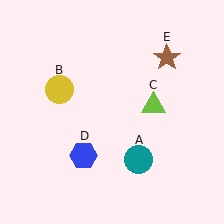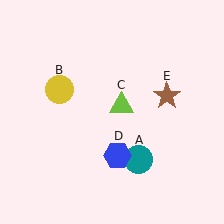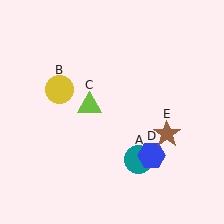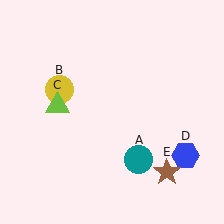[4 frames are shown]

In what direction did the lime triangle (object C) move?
The lime triangle (object C) moved left.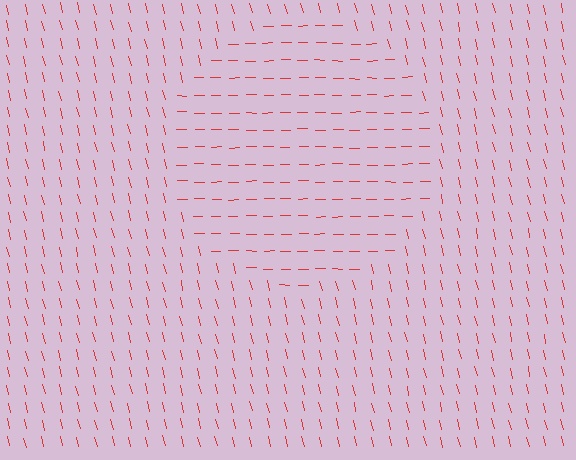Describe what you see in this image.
The image is filled with small red line segments. A circle region in the image has lines oriented differently from the surrounding lines, creating a visible texture boundary.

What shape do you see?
I see a circle.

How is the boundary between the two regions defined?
The boundary is defined purely by a change in line orientation (approximately 77 degrees difference). All lines are the same color and thickness.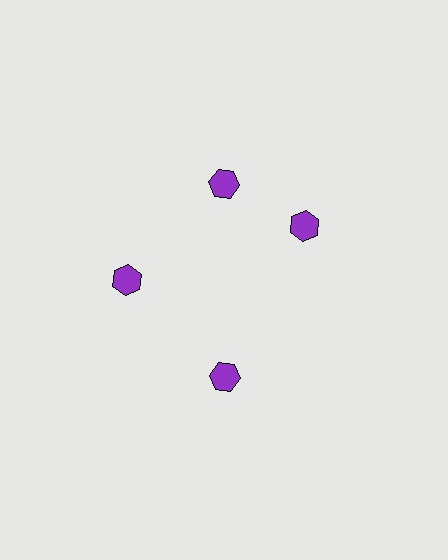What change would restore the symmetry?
The symmetry would be restored by rotating it back into even spacing with its neighbors so that all 4 hexagons sit at equal angles and equal distance from the center.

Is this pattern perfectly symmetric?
No. The 4 purple hexagons are arranged in a ring, but one element near the 3 o'clock position is rotated out of alignment along the ring, breaking the 4-fold rotational symmetry.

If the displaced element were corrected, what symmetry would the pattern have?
It would have 4-fold rotational symmetry — the pattern would map onto itself every 90 degrees.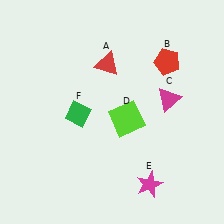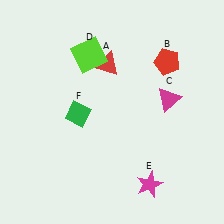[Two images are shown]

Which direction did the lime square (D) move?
The lime square (D) moved up.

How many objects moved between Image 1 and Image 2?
1 object moved between the two images.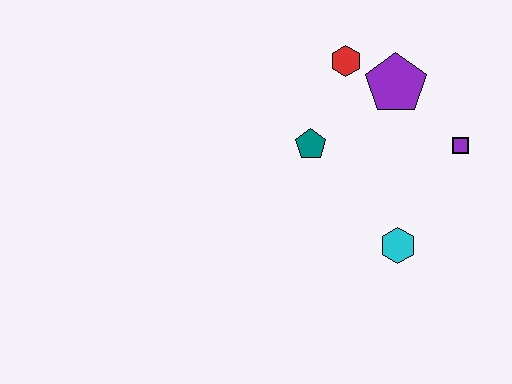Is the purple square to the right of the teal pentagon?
Yes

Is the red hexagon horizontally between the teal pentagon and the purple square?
Yes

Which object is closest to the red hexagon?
The purple pentagon is closest to the red hexagon.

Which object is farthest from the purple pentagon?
The cyan hexagon is farthest from the purple pentagon.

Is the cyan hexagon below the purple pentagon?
Yes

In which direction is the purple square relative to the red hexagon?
The purple square is to the right of the red hexagon.